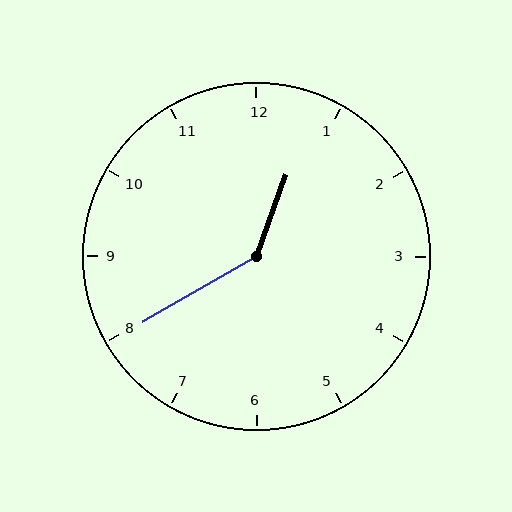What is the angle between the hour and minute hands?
Approximately 140 degrees.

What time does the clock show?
12:40.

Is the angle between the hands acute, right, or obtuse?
It is obtuse.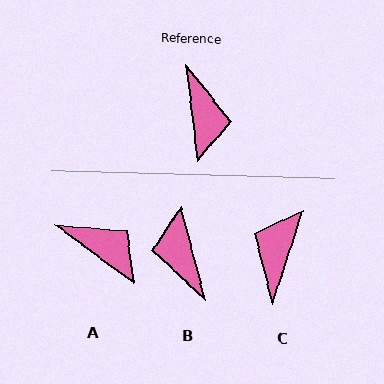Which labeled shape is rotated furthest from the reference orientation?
B, about 173 degrees away.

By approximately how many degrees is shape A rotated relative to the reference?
Approximately 47 degrees counter-clockwise.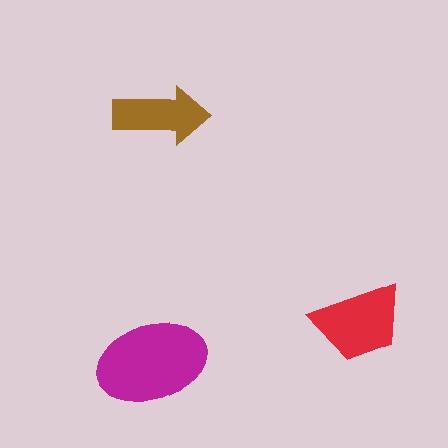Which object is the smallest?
The brown arrow.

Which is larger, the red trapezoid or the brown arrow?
The red trapezoid.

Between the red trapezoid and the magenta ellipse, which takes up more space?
The magenta ellipse.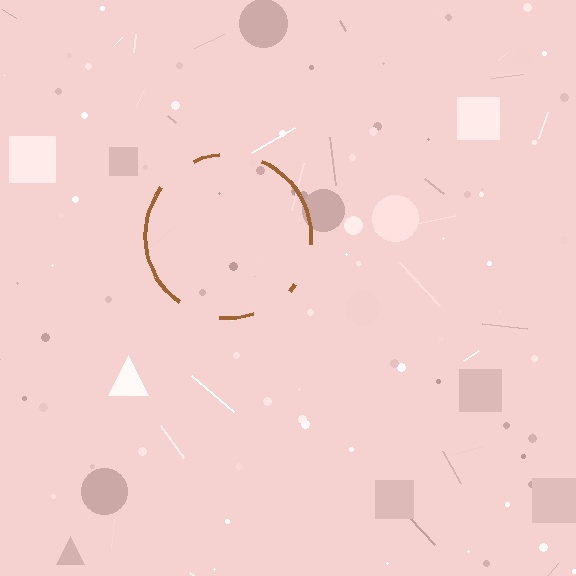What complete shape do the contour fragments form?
The contour fragments form a circle.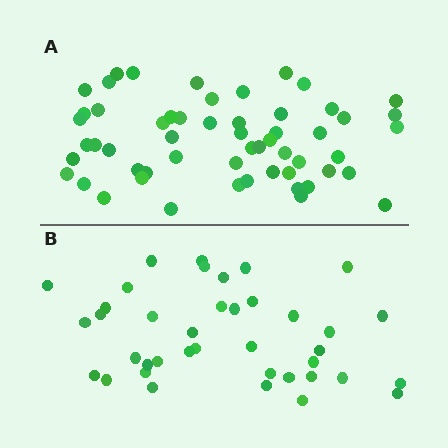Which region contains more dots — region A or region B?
Region A (the top region) has more dots.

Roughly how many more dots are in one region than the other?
Region A has approximately 15 more dots than region B.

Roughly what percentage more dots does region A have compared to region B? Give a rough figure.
About 45% more.